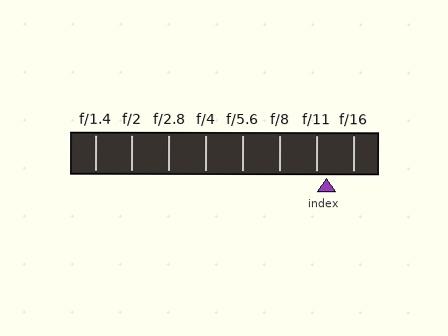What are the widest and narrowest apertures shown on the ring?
The widest aperture shown is f/1.4 and the narrowest is f/16.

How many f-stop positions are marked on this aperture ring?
There are 8 f-stop positions marked.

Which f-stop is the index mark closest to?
The index mark is closest to f/11.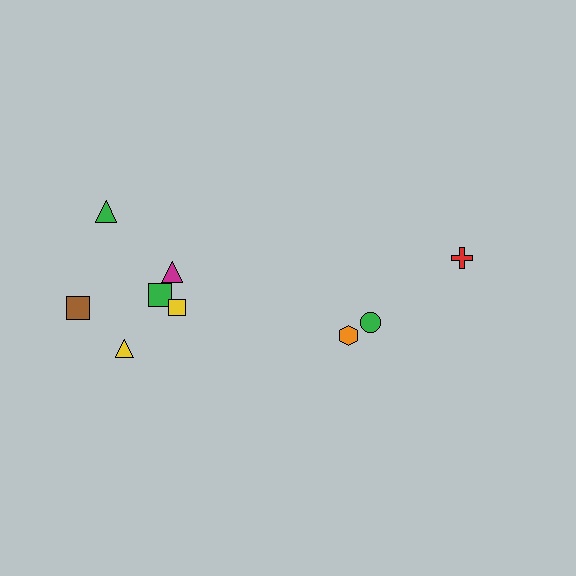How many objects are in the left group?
There are 6 objects.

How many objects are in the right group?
There are 3 objects.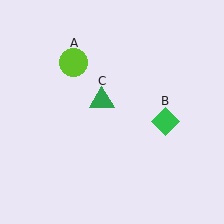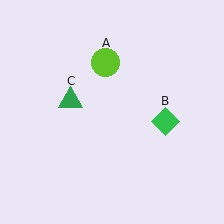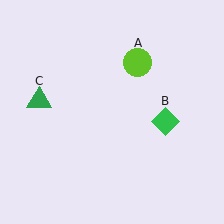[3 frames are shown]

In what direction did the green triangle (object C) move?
The green triangle (object C) moved left.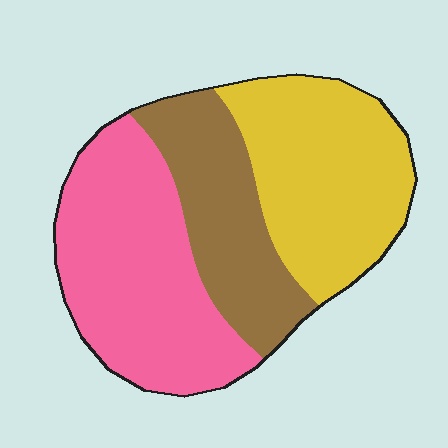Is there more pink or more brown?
Pink.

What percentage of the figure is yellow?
Yellow takes up about one third (1/3) of the figure.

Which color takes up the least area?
Brown, at roughly 25%.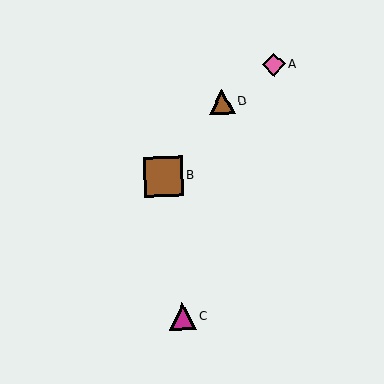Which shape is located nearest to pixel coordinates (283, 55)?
The pink diamond (labeled A) at (274, 65) is nearest to that location.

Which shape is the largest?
The brown square (labeled B) is the largest.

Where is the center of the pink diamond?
The center of the pink diamond is at (274, 65).